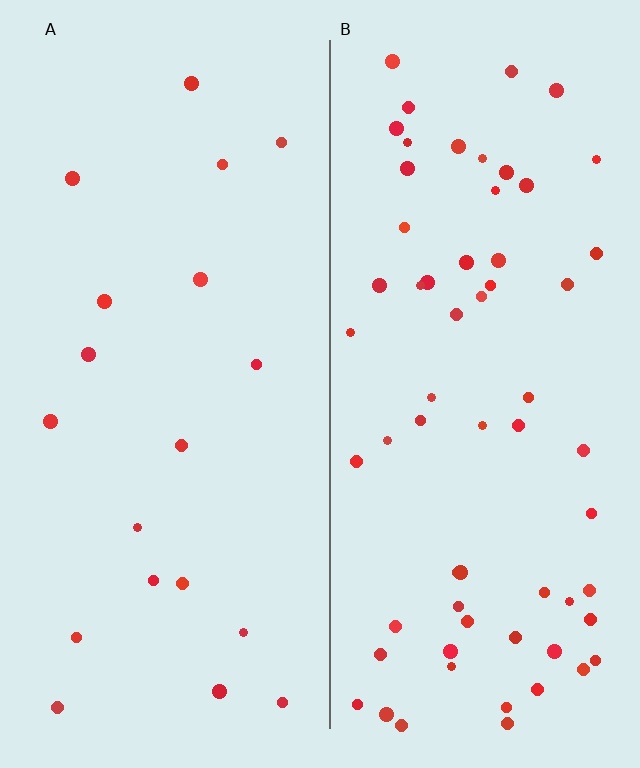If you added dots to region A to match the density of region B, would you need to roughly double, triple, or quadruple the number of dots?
Approximately triple.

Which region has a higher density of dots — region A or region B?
B (the right).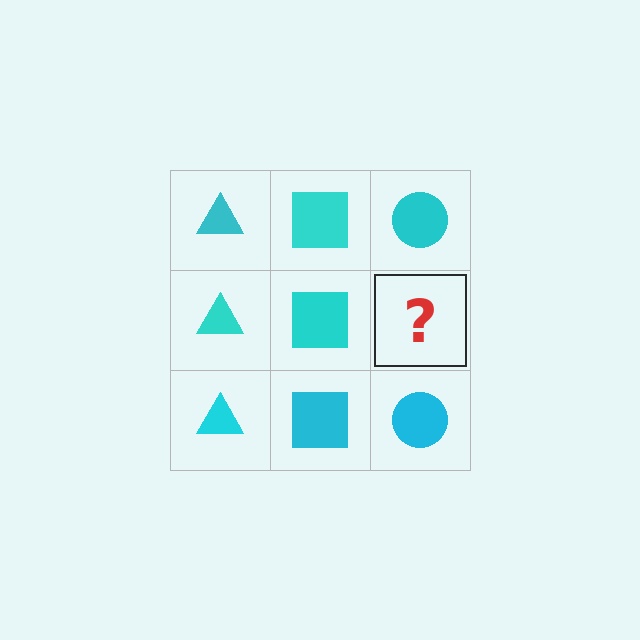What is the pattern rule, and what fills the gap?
The rule is that each column has a consistent shape. The gap should be filled with a cyan circle.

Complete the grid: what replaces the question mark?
The question mark should be replaced with a cyan circle.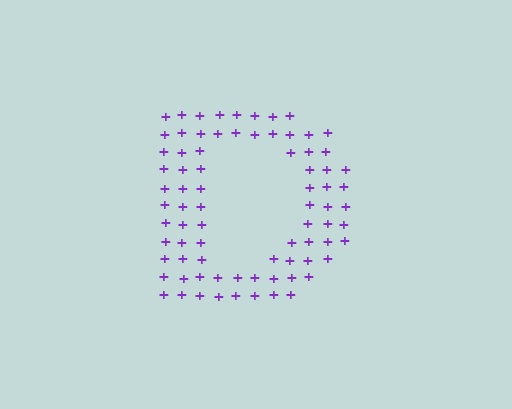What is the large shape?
The large shape is the letter D.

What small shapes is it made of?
It is made of small plus signs.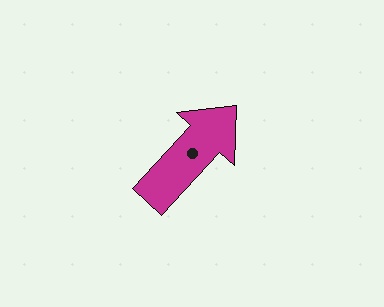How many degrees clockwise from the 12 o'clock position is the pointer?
Approximately 43 degrees.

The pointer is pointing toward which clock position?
Roughly 1 o'clock.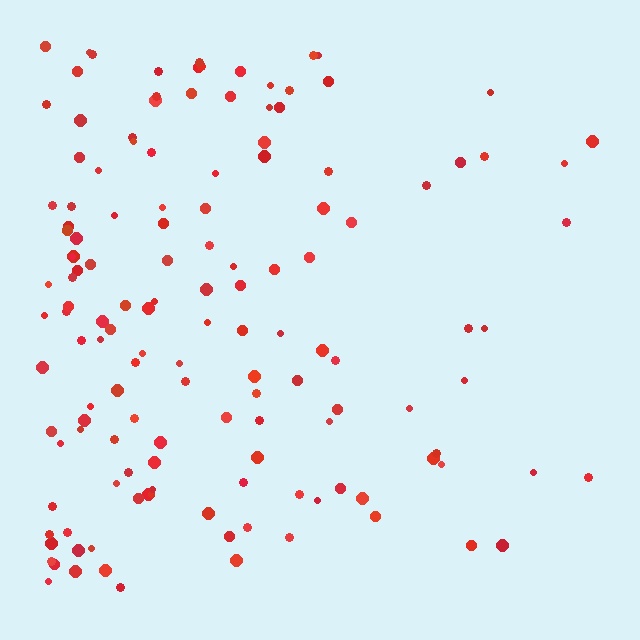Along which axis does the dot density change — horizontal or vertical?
Horizontal.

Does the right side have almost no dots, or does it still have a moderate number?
Still a moderate number, just noticeably fewer than the left.